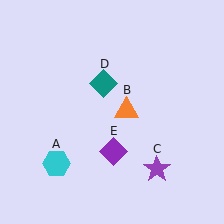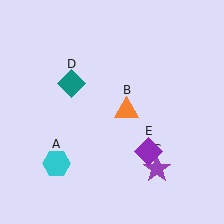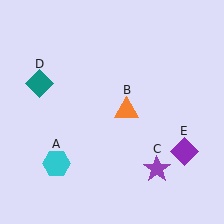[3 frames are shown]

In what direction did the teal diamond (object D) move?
The teal diamond (object D) moved left.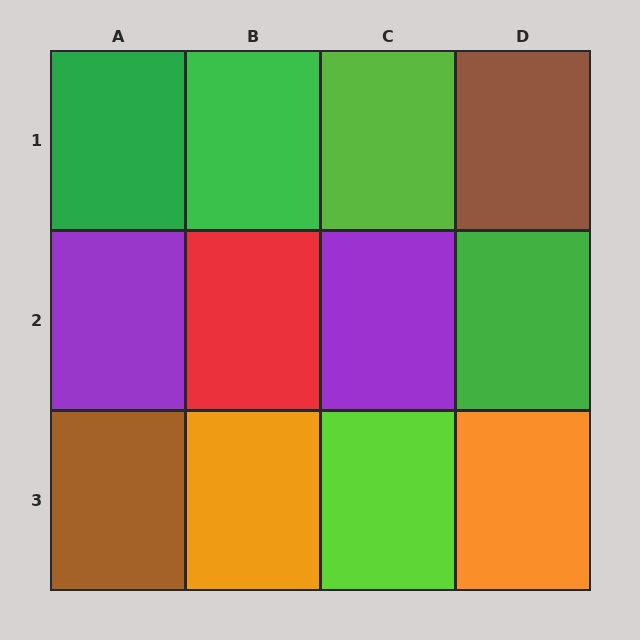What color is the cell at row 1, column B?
Green.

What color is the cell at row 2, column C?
Purple.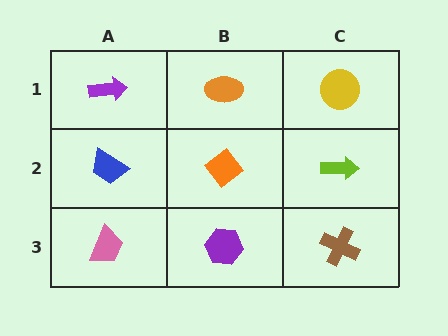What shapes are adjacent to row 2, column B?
An orange ellipse (row 1, column B), a purple hexagon (row 3, column B), a blue trapezoid (row 2, column A), a lime arrow (row 2, column C).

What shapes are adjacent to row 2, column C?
A yellow circle (row 1, column C), a brown cross (row 3, column C), an orange diamond (row 2, column B).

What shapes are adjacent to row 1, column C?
A lime arrow (row 2, column C), an orange ellipse (row 1, column B).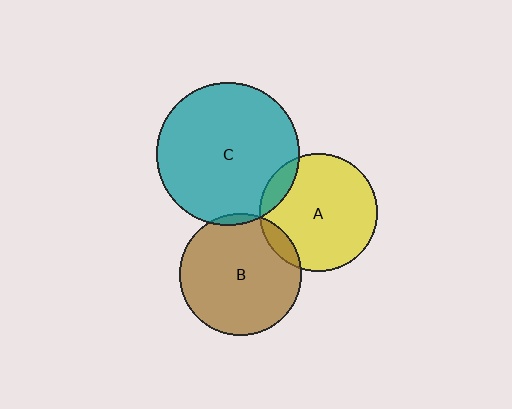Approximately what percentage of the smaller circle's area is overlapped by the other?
Approximately 10%.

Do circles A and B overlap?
Yes.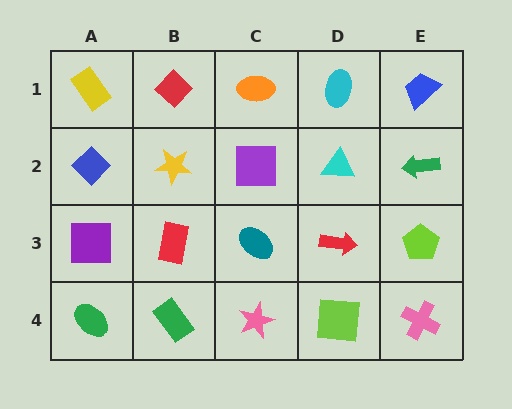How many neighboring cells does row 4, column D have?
3.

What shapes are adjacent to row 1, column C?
A purple square (row 2, column C), a red diamond (row 1, column B), a cyan ellipse (row 1, column D).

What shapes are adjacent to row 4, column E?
A lime pentagon (row 3, column E), a lime square (row 4, column D).